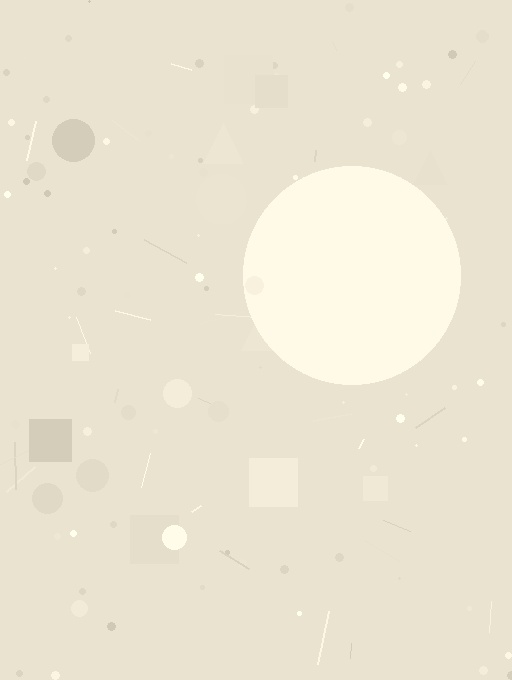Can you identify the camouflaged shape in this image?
The camouflaged shape is a circle.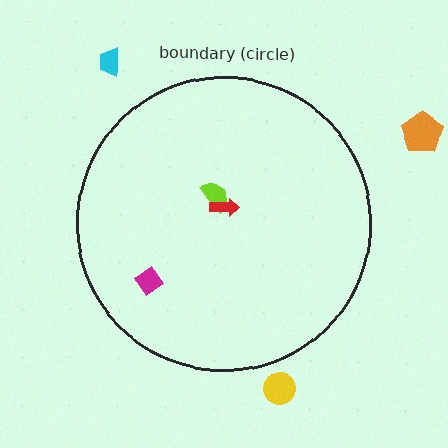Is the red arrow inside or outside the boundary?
Inside.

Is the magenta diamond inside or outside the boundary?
Inside.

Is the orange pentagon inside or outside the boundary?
Outside.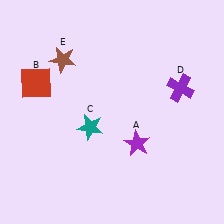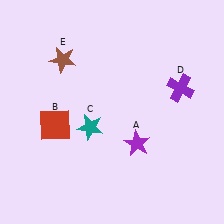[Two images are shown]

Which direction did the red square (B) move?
The red square (B) moved down.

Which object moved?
The red square (B) moved down.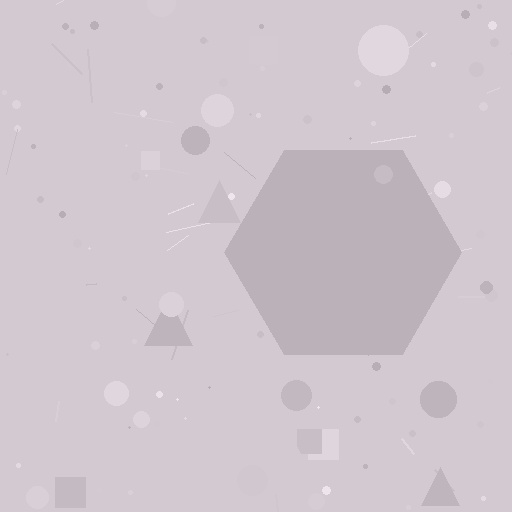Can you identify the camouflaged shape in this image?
The camouflaged shape is a hexagon.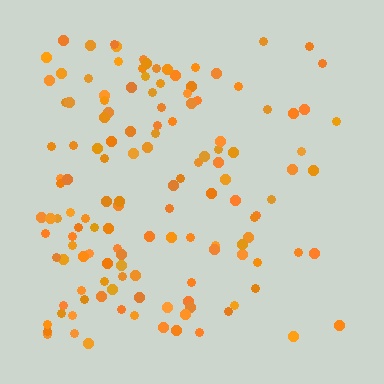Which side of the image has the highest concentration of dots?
The left.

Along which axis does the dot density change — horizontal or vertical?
Horizontal.